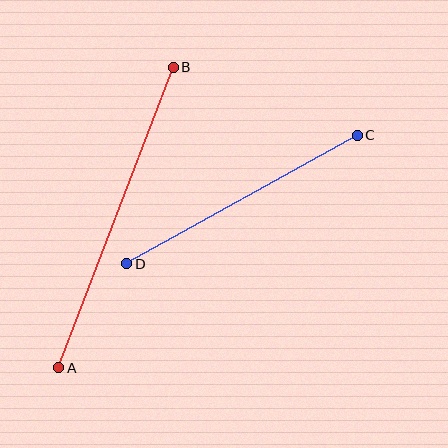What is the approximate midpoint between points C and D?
The midpoint is at approximately (242, 199) pixels.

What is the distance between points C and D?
The distance is approximately 264 pixels.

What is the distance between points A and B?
The distance is approximately 322 pixels.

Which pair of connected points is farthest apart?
Points A and B are farthest apart.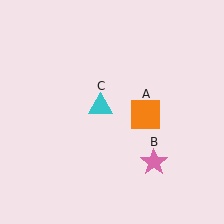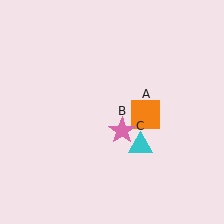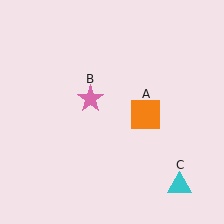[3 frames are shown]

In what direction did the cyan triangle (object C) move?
The cyan triangle (object C) moved down and to the right.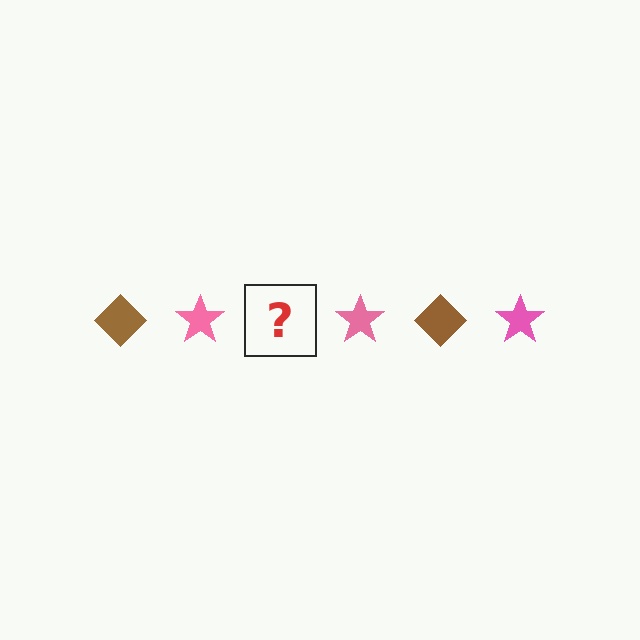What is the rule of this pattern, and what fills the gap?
The rule is that the pattern alternates between brown diamond and pink star. The gap should be filled with a brown diamond.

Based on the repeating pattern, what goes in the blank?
The blank should be a brown diamond.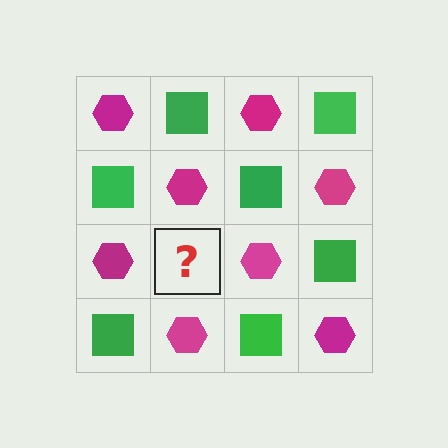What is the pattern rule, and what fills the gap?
The rule is that it alternates magenta hexagon and green square in a checkerboard pattern. The gap should be filled with a green square.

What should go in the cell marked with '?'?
The missing cell should contain a green square.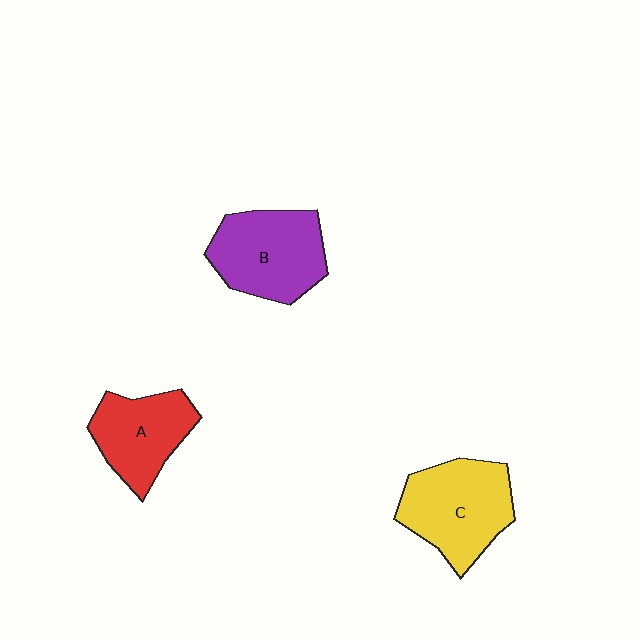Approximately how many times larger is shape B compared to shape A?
Approximately 1.2 times.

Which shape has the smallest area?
Shape A (red).